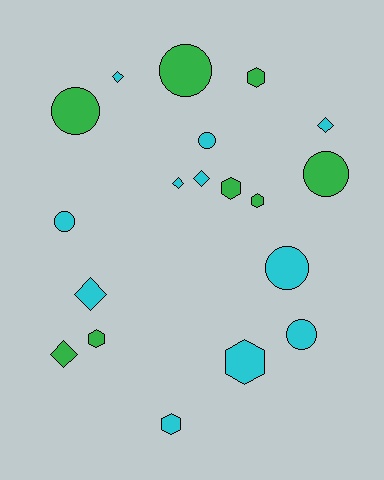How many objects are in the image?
There are 19 objects.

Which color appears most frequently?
Cyan, with 11 objects.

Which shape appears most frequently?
Circle, with 7 objects.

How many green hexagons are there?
There are 4 green hexagons.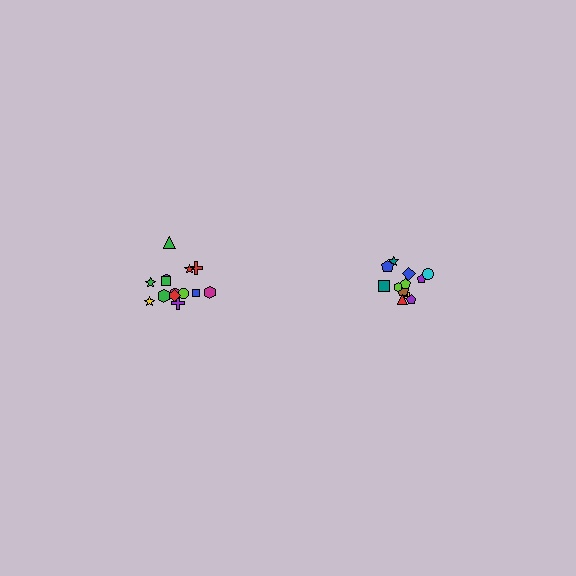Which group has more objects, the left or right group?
The left group.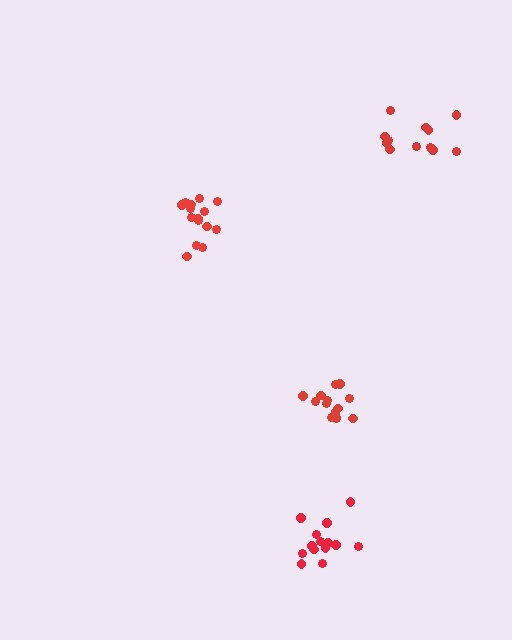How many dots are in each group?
Group 1: 15 dots, Group 2: 14 dots, Group 3: 15 dots, Group 4: 12 dots (56 total).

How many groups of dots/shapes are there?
There are 4 groups.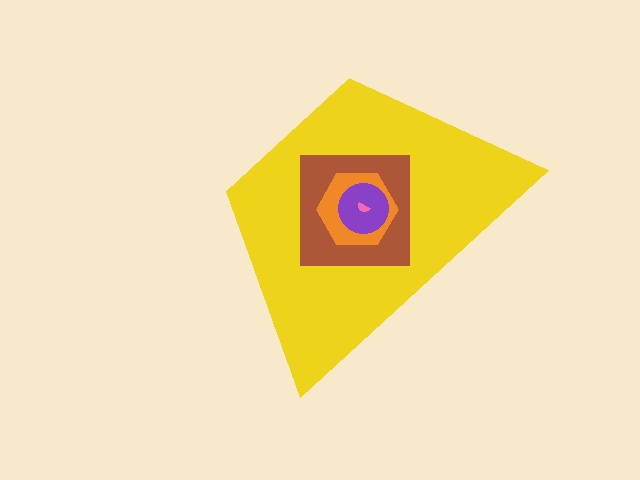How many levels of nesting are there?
5.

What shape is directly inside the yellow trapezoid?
The brown square.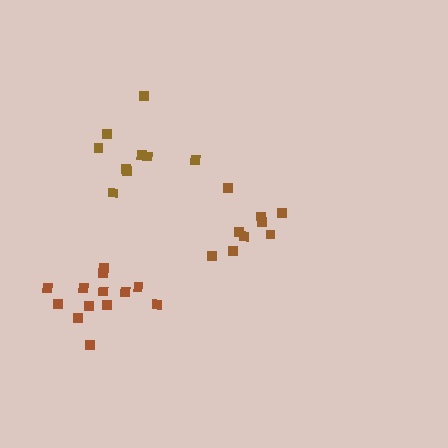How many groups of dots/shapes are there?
There are 3 groups.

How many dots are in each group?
Group 1: 9 dots, Group 2: 13 dots, Group 3: 9 dots (31 total).